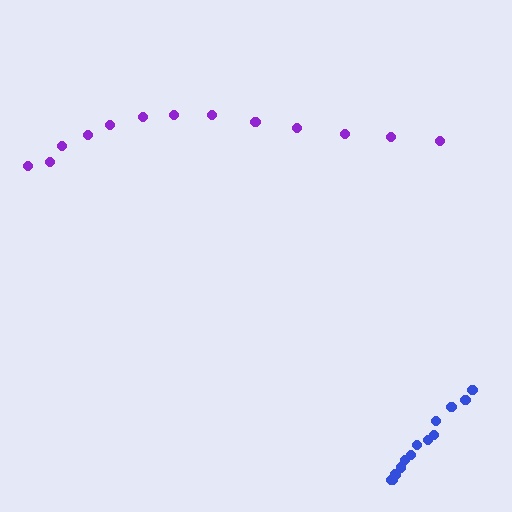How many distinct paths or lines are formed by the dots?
There are 2 distinct paths.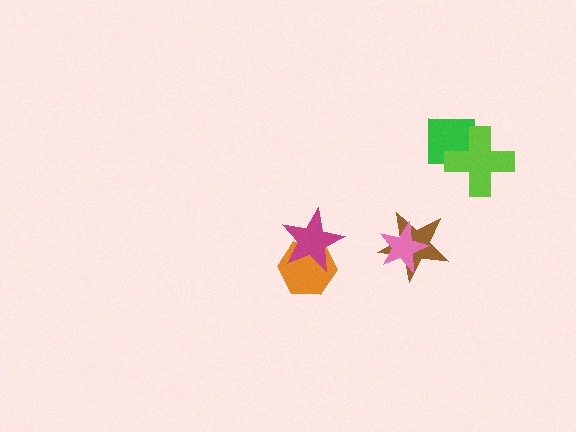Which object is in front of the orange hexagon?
The magenta star is in front of the orange hexagon.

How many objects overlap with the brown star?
1 object overlaps with the brown star.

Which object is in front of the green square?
The lime cross is in front of the green square.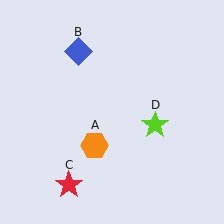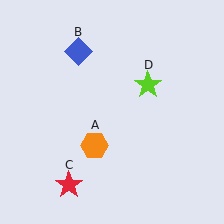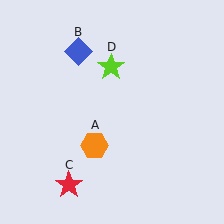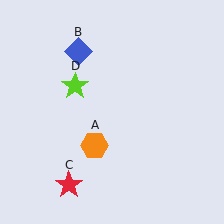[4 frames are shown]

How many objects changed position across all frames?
1 object changed position: lime star (object D).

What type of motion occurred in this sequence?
The lime star (object D) rotated counterclockwise around the center of the scene.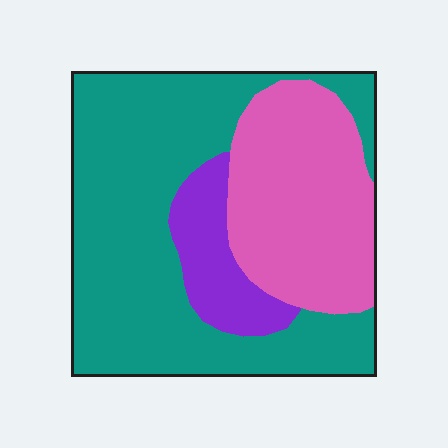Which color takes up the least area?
Purple, at roughly 10%.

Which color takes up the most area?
Teal, at roughly 55%.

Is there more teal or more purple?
Teal.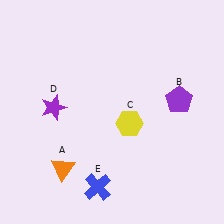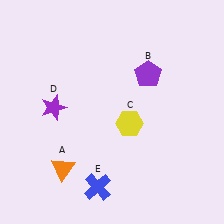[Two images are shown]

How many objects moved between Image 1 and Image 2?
1 object moved between the two images.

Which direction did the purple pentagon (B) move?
The purple pentagon (B) moved left.